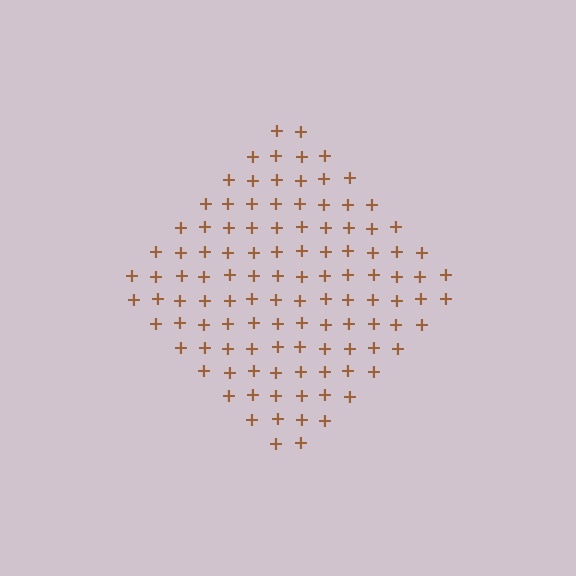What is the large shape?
The large shape is a diamond.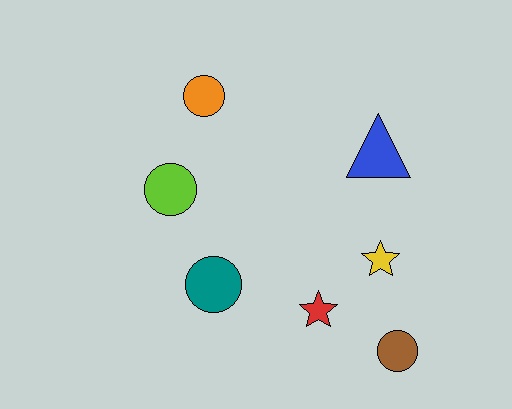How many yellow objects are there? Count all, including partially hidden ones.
There is 1 yellow object.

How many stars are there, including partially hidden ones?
There are 2 stars.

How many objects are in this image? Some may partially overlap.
There are 7 objects.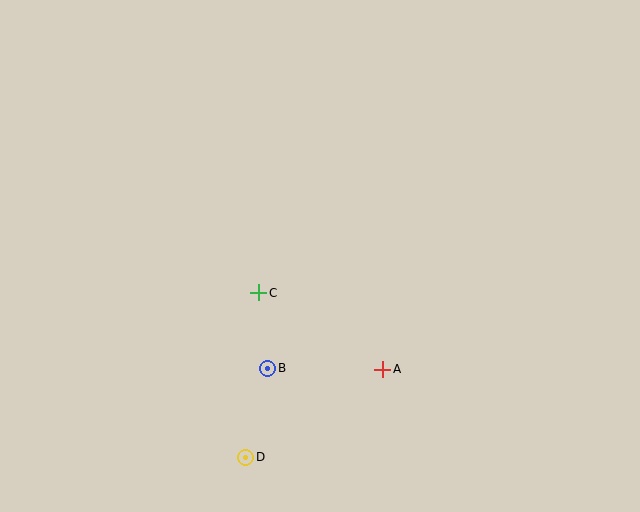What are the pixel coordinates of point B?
Point B is at (268, 368).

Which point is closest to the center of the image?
Point C at (259, 293) is closest to the center.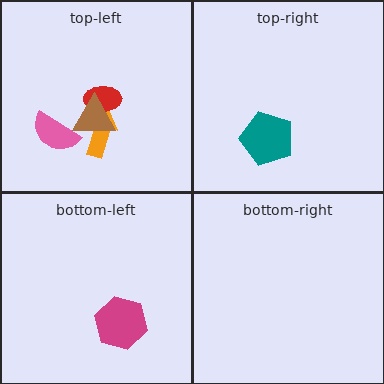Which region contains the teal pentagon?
The top-right region.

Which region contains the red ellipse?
The top-left region.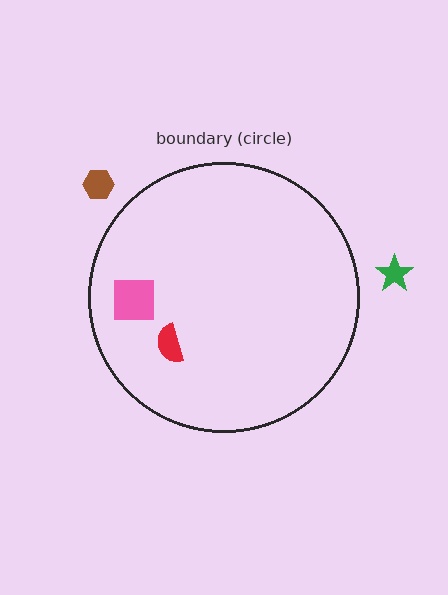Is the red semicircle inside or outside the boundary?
Inside.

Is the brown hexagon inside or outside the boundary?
Outside.